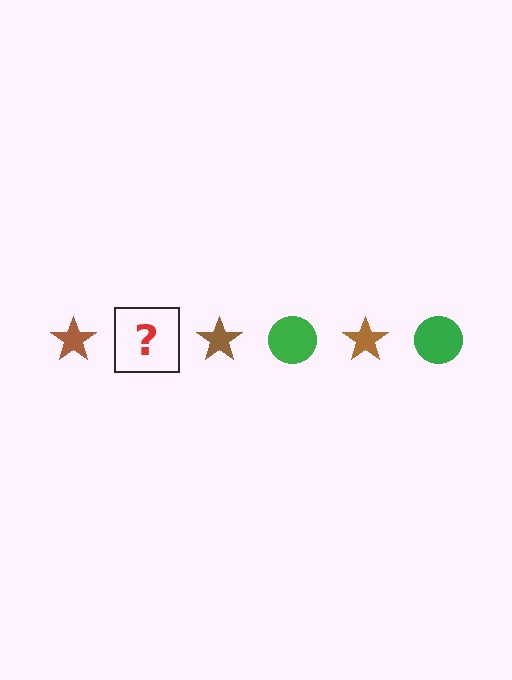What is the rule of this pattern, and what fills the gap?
The rule is that the pattern alternates between brown star and green circle. The gap should be filled with a green circle.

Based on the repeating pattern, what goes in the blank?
The blank should be a green circle.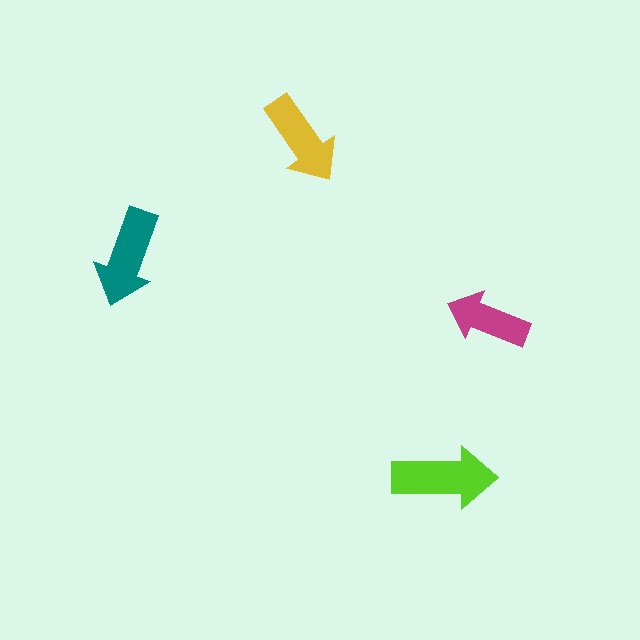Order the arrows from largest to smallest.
the lime one, the teal one, the yellow one, the magenta one.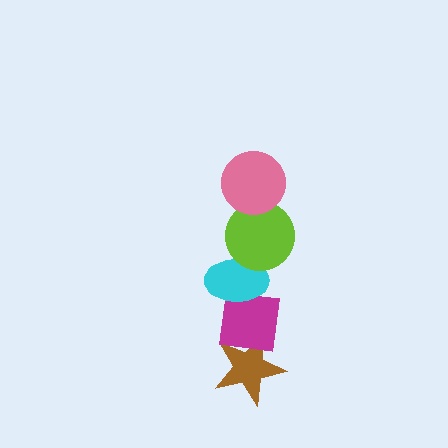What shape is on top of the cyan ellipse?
The lime circle is on top of the cyan ellipse.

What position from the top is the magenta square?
The magenta square is 4th from the top.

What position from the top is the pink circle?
The pink circle is 1st from the top.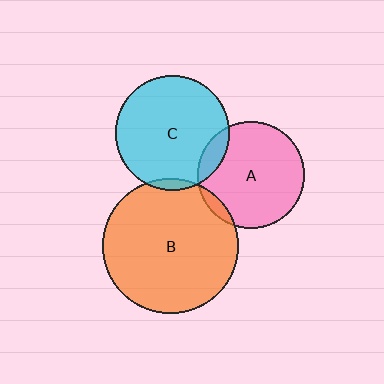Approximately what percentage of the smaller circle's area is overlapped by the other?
Approximately 5%.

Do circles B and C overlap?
Yes.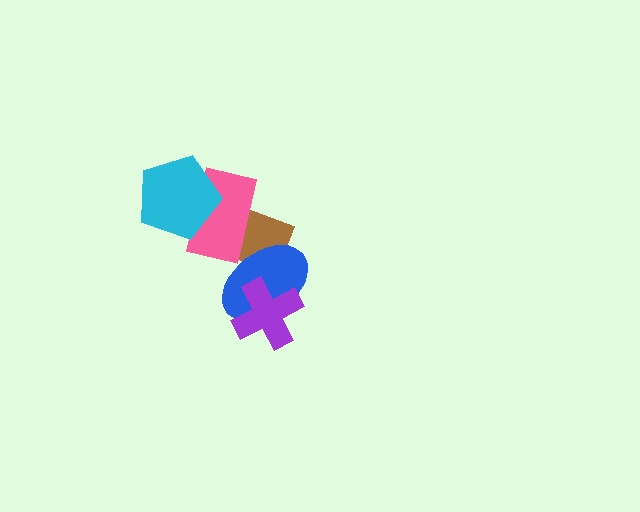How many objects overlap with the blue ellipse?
3 objects overlap with the blue ellipse.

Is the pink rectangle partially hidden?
Yes, it is partially covered by another shape.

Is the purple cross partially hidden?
No, no other shape covers it.